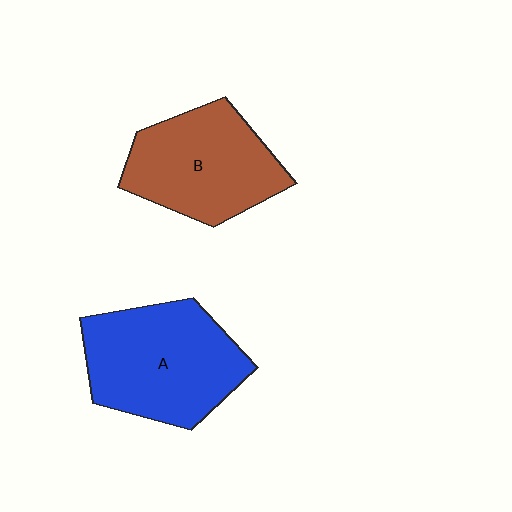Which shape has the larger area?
Shape A (blue).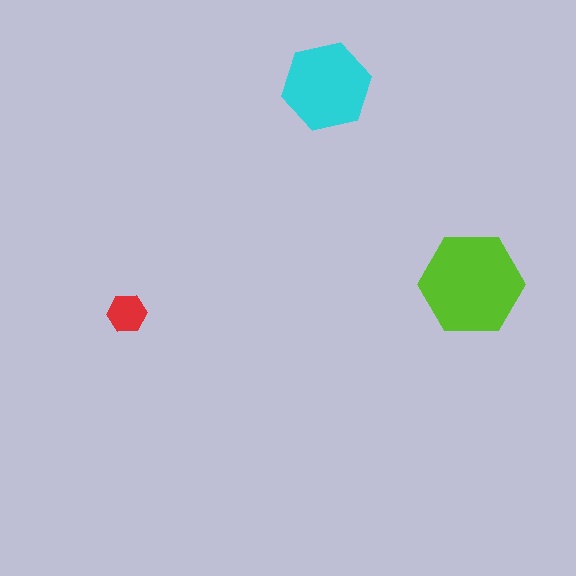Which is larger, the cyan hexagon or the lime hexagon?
The lime one.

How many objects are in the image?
There are 3 objects in the image.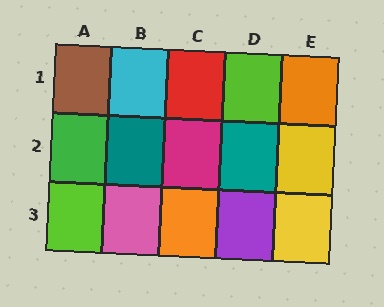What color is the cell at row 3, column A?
Lime.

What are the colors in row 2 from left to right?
Green, teal, magenta, teal, yellow.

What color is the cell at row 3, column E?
Yellow.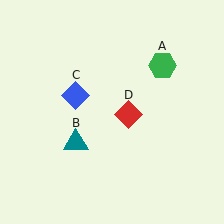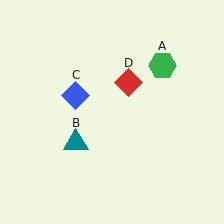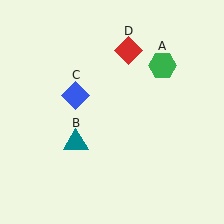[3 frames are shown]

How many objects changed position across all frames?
1 object changed position: red diamond (object D).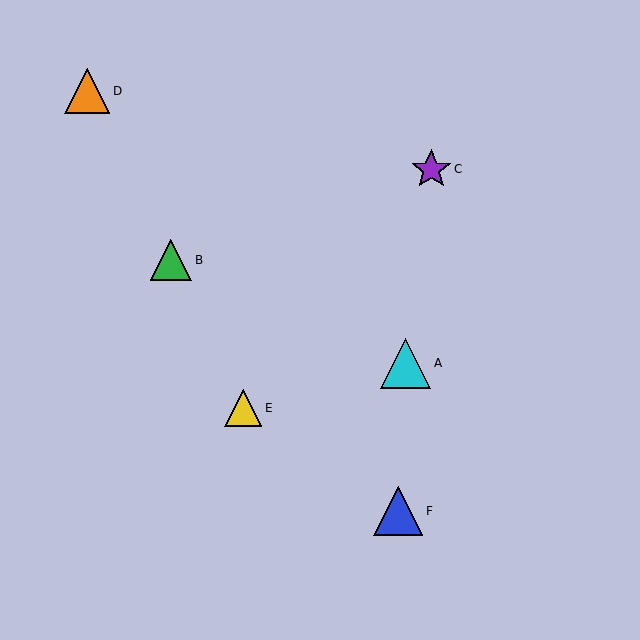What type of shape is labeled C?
Shape C is a purple star.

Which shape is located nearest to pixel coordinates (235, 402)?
The yellow triangle (labeled E) at (243, 408) is nearest to that location.